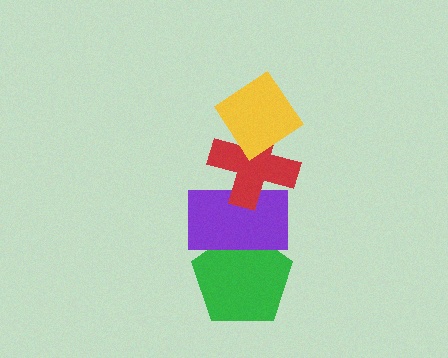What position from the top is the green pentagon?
The green pentagon is 4th from the top.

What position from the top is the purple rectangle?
The purple rectangle is 3rd from the top.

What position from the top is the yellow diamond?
The yellow diamond is 1st from the top.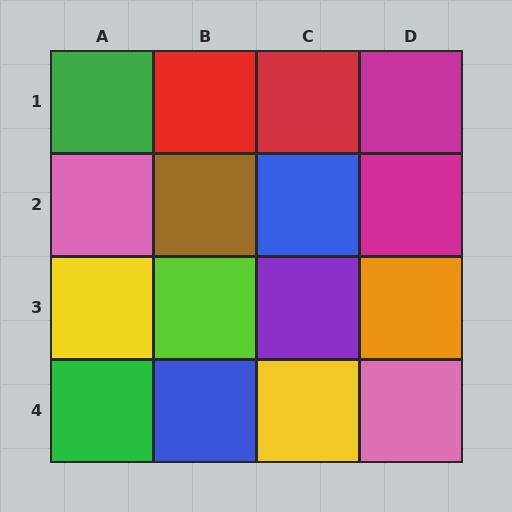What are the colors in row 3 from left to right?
Yellow, lime, purple, orange.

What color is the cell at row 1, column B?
Red.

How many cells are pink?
2 cells are pink.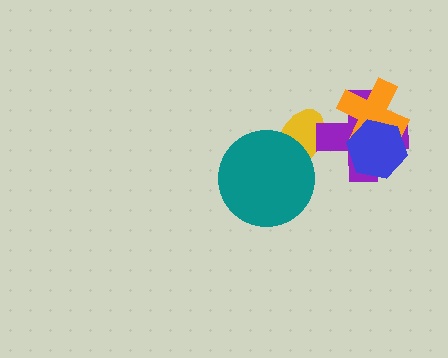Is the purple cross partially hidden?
Yes, it is partially covered by another shape.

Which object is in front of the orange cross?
The blue hexagon is in front of the orange cross.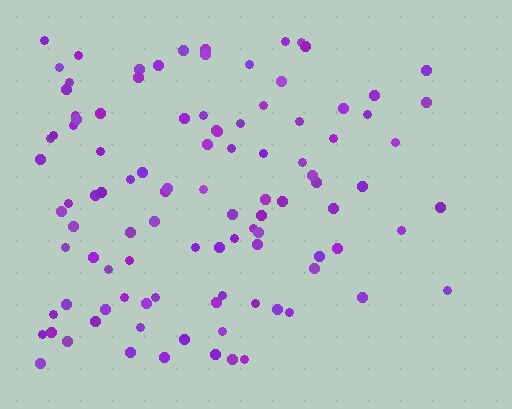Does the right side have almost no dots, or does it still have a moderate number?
Still a moderate number, just noticeably fewer than the left.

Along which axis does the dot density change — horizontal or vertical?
Horizontal.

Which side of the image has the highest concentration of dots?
The left.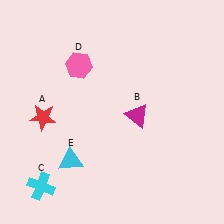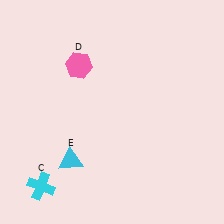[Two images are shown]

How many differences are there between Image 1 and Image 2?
There are 2 differences between the two images.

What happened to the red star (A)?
The red star (A) was removed in Image 2. It was in the bottom-left area of Image 1.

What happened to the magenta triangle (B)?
The magenta triangle (B) was removed in Image 2. It was in the bottom-right area of Image 1.